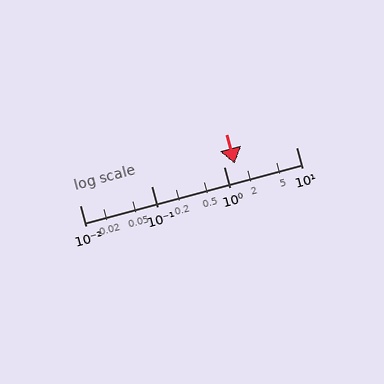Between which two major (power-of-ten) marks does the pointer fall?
The pointer is between 1 and 10.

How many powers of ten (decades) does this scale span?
The scale spans 3 decades, from 0.01 to 10.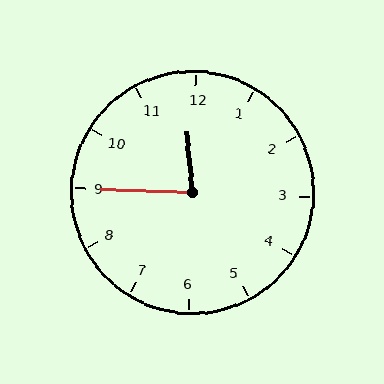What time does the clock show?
11:45.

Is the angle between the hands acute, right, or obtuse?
It is acute.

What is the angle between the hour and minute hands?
Approximately 82 degrees.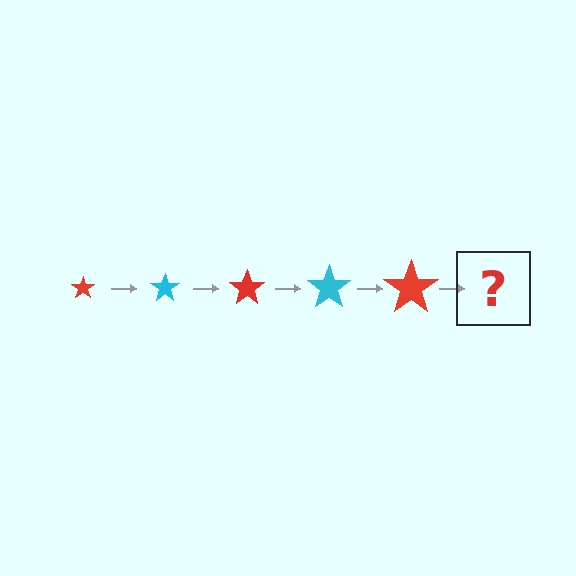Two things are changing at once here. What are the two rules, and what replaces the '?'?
The two rules are that the star grows larger each step and the color cycles through red and cyan. The '?' should be a cyan star, larger than the previous one.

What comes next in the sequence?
The next element should be a cyan star, larger than the previous one.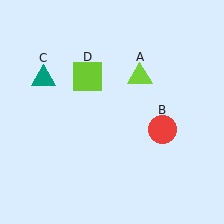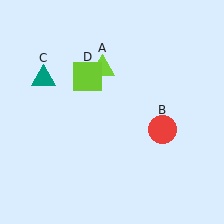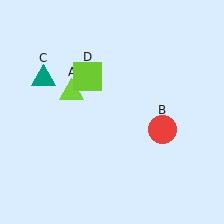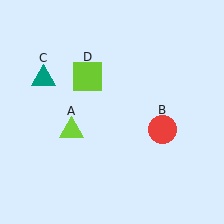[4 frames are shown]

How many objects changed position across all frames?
1 object changed position: lime triangle (object A).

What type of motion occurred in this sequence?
The lime triangle (object A) rotated counterclockwise around the center of the scene.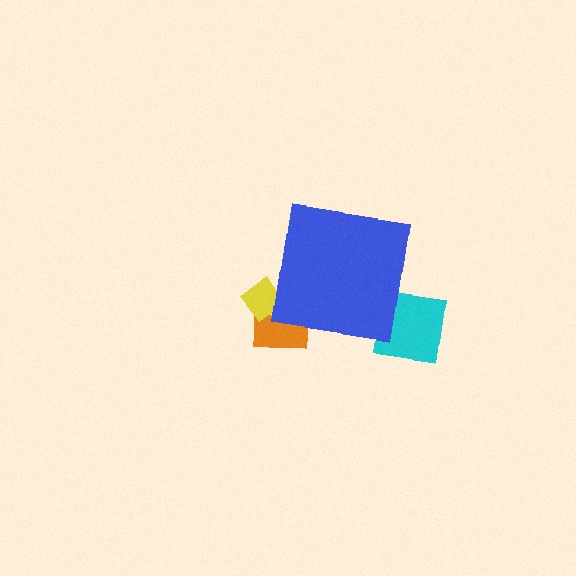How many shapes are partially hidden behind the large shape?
3 shapes are partially hidden.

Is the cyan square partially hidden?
Yes, the cyan square is partially hidden behind the blue square.